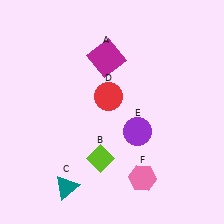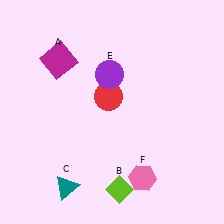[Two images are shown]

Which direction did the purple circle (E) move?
The purple circle (E) moved up.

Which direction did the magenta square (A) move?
The magenta square (A) moved left.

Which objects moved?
The objects that moved are: the magenta square (A), the lime diamond (B), the purple circle (E).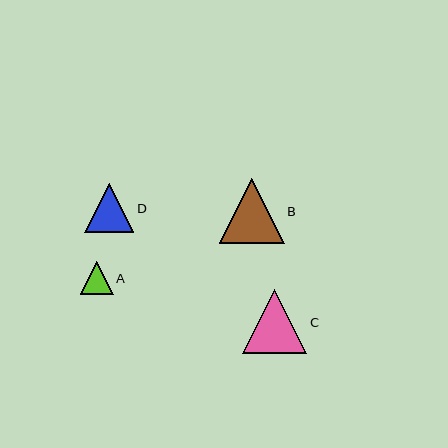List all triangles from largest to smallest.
From largest to smallest: B, C, D, A.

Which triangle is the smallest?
Triangle A is the smallest with a size of approximately 33 pixels.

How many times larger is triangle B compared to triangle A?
Triangle B is approximately 2.0 times the size of triangle A.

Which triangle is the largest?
Triangle B is the largest with a size of approximately 65 pixels.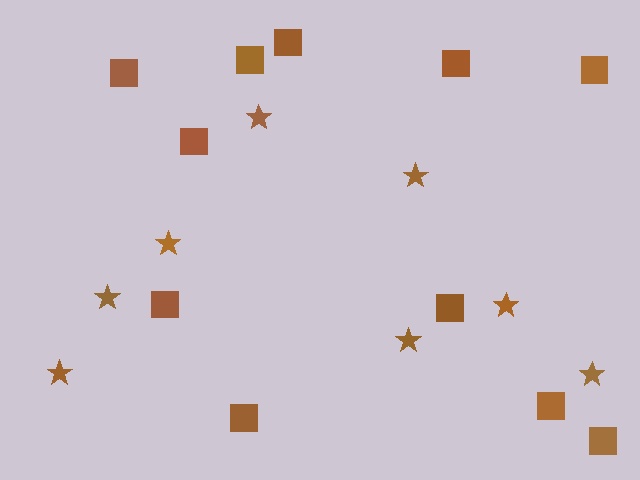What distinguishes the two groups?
There are 2 groups: one group of stars (8) and one group of squares (11).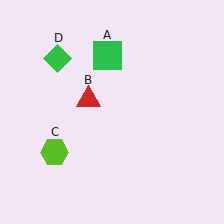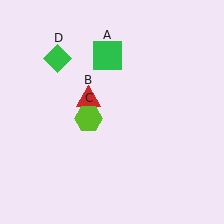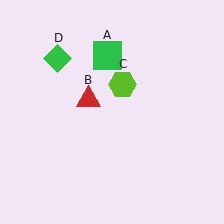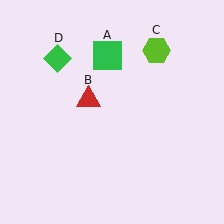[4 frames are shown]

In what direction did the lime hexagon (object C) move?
The lime hexagon (object C) moved up and to the right.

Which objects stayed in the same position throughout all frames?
Green square (object A) and red triangle (object B) and green diamond (object D) remained stationary.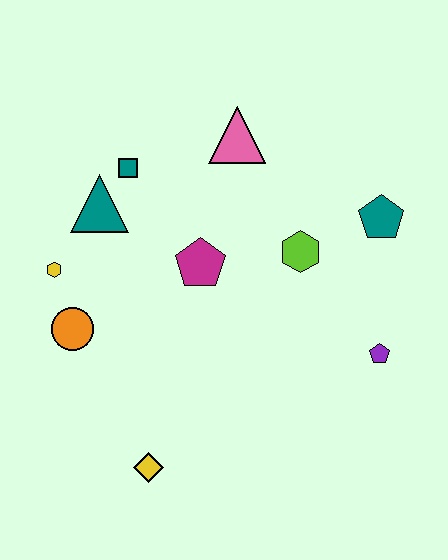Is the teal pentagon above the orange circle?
Yes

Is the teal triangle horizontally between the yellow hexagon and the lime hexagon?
Yes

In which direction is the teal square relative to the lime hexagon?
The teal square is to the left of the lime hexagon.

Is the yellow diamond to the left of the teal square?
No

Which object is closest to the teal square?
The teal triangle is closest to the teal square.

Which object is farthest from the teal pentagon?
The yellow diamond is farthest from the teal pentagon.